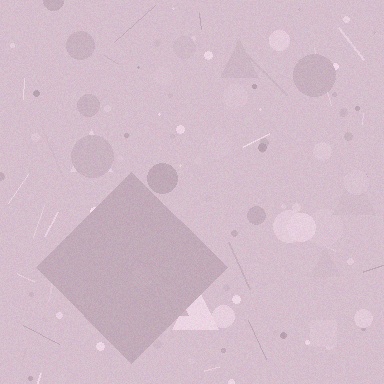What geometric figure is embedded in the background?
A diamond is embedded in the background.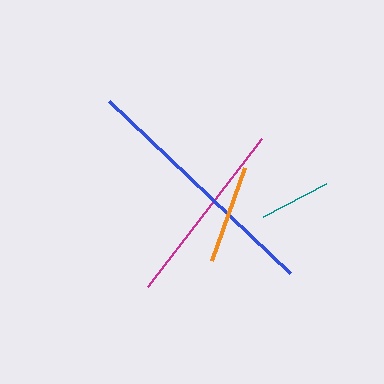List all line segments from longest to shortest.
From longest to shortest: blue, magenta, orange, teal.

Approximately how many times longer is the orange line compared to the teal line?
The orange line is approximately 1.4 times the length of the teal line.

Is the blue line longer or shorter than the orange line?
The blue line is longer than the orange line.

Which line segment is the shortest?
The teal line is the shortest at approximately 71 pixels.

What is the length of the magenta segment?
The magenta segment is approximately 187 pixels long.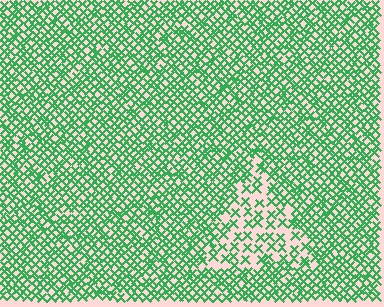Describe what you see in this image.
The image contains small green elements arranged at two different densities. A triangle-shaped region is visible where the elements are less densely packed than the surrounding area.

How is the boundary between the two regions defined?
The boundary is defined by a change in element density (approximately 2.1x ratio). All elements are the same color, size, and shape.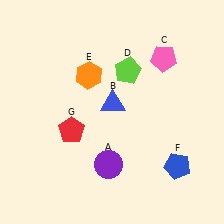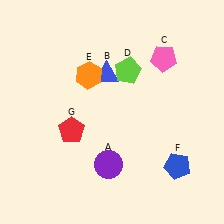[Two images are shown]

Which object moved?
The blue triangle (B) moved up.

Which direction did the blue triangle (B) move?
The blue triangle (B) moved up.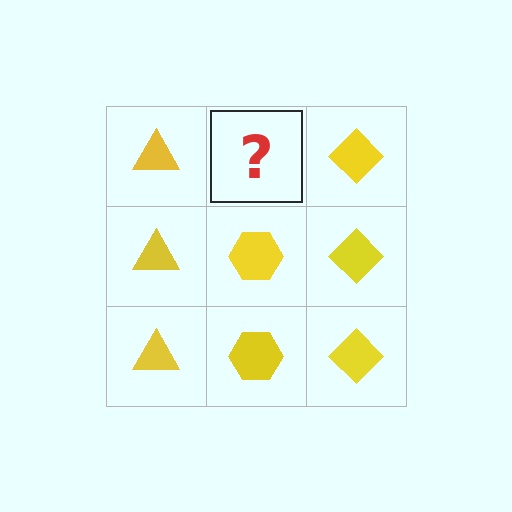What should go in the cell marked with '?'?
The missing cell should contain a yellow hexagon.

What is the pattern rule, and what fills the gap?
The rule is that each column has a consistent shape. The gap should be filled with a yellow hexagon.